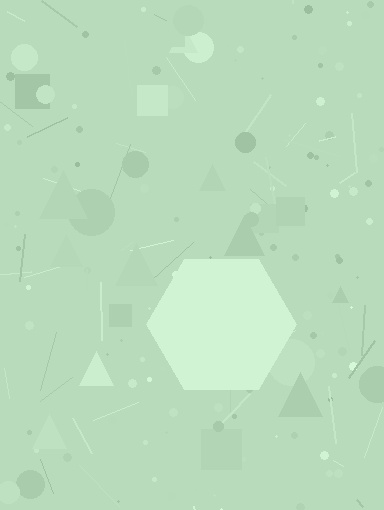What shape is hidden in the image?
A hexagon is hidden in the image.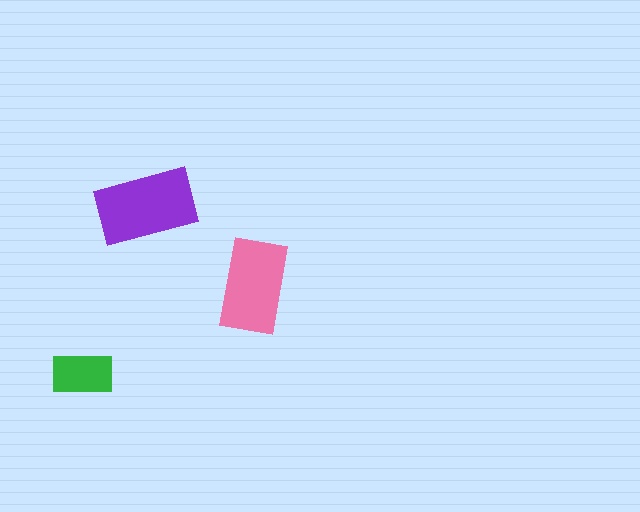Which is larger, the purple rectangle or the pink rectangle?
The purple one.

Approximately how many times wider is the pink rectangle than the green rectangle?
About 1.5 times wider.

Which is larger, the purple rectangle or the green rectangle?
The purple one.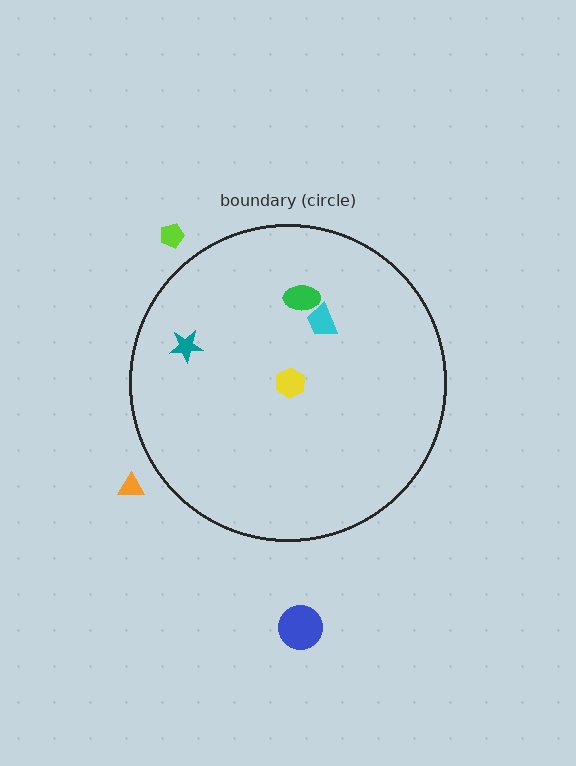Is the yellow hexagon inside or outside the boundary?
Inside.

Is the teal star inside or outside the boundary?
Inside.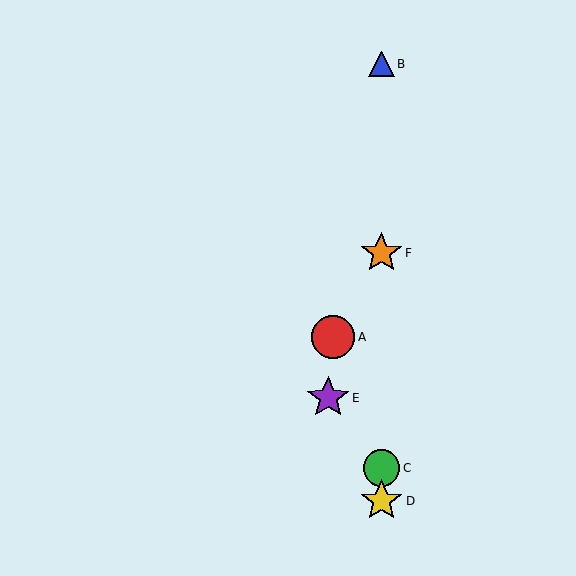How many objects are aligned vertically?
4 objects (B, C, D, F) are aligned vertically.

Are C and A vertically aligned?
No, C is at x≈381 and A is at x≈333.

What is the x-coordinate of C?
Object C is at x≈381.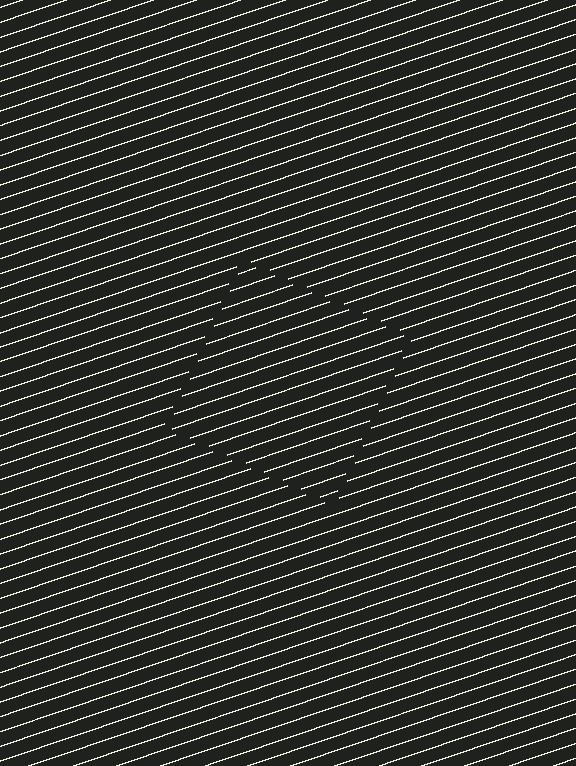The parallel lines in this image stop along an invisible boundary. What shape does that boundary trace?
An illusory square. The interior of the shape contains the same grating, shifted by half a period — the contour is defined by the phase discontinuity where line-ends from the inner and outer gratings abut.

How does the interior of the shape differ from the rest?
The interior of the shape contains the same grating, shifted by half a period — the contour is defined by the phase discontinuity where line-ends from the inner and outer gratings abut.